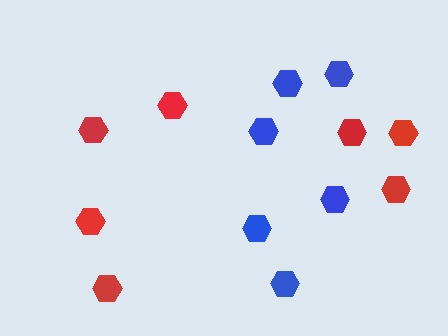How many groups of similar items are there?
There are 2 groups: one group of red hexagons (7) and one group of blue hexagons (6).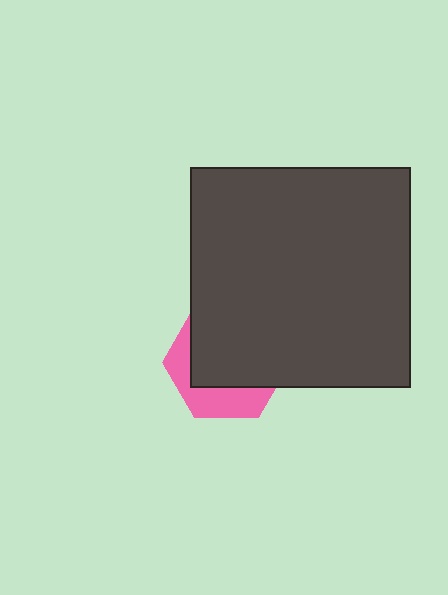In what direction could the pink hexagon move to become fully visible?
The pink hexagon could move down. That would shift it out from behind the dark gray square entirely.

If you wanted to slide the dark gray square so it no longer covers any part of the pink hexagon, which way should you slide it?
Slide it up — that is the most direct way to separate the two shapes.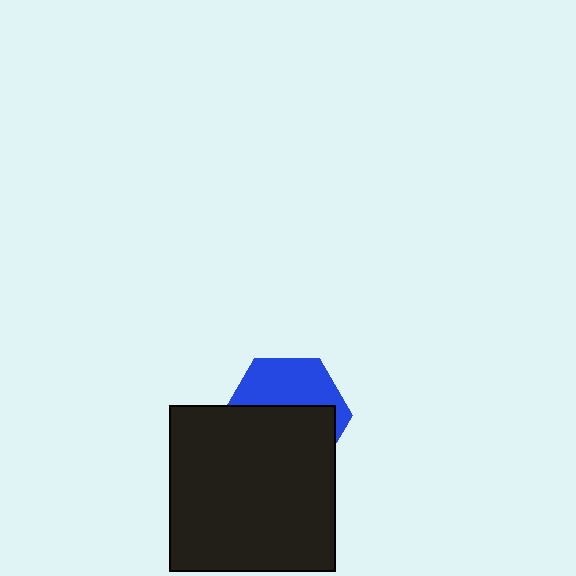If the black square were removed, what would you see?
You would see the complete blue hexagon.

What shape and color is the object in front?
The object in front is a black square.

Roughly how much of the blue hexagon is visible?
A small part of it is visible (roughly 43%).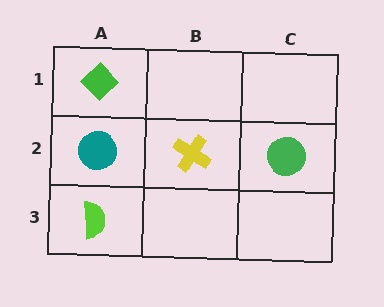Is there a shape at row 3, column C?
No, that cell is empty.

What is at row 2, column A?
A teal circle.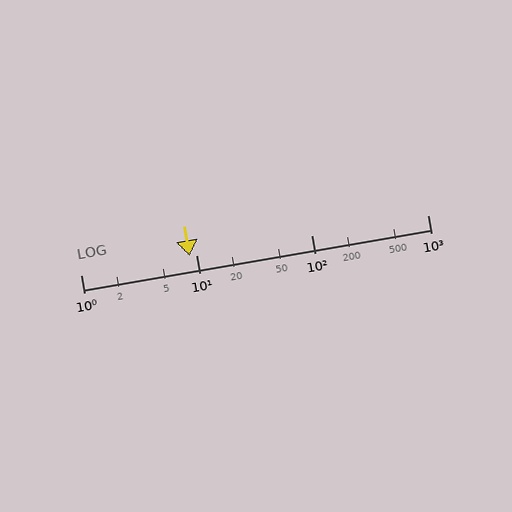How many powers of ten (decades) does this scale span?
The scale spans 3 decades, from 1 to 1000.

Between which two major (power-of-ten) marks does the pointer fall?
The pointer is between 1 and 10.